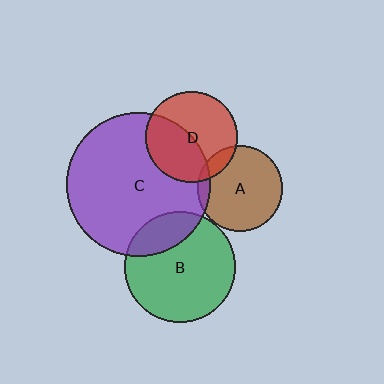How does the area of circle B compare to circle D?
Approximately 1.5 times.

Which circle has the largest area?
Circle C (purple).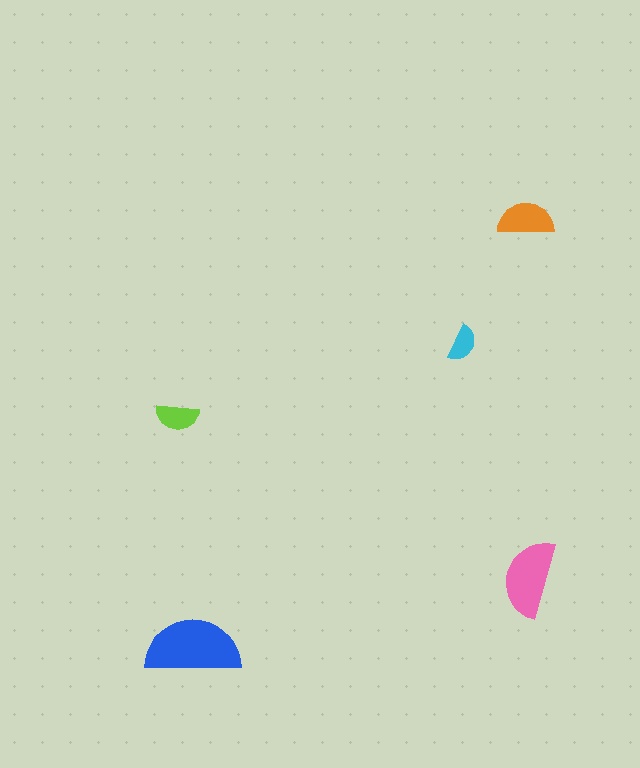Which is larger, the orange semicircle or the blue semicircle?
The blue one.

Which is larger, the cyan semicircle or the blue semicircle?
The blue one.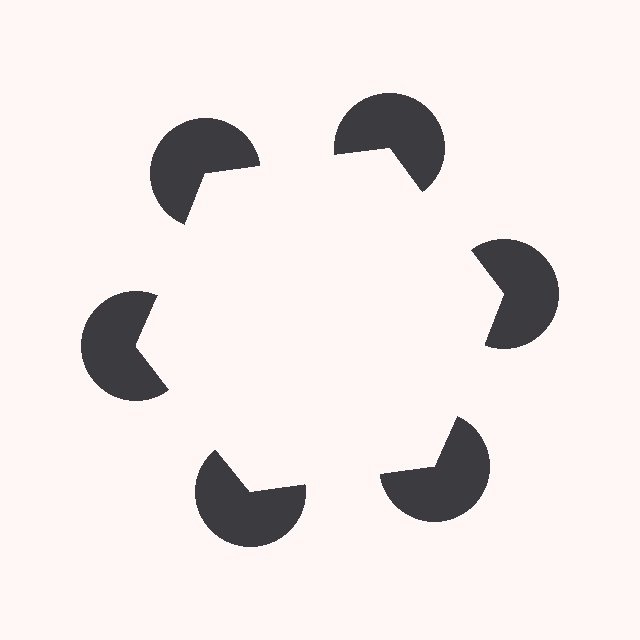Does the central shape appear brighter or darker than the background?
It typically appears slightly brighter than the background, even though no actual brightness change is drawn.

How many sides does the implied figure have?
6 sides.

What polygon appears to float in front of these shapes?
An illusory hexagon — its edges are inferred from the aligned wedge cuts in the pac-man discs, not physically drawn.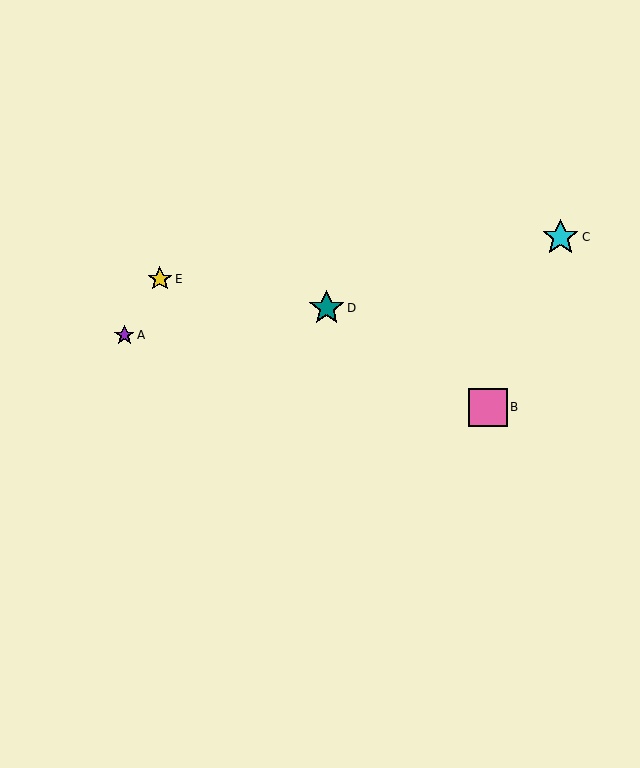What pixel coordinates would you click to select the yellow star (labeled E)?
Click at (160, 279) to select the yellow star E.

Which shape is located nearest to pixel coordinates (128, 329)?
The purple star (labeled A) at (124, 335) is nearest to that location.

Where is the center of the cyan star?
The center of the cyan star is at (561, 237).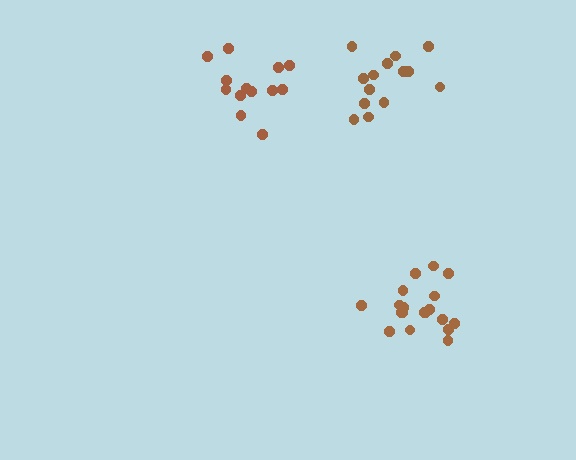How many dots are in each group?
Group 1: 19 dots, Group 2: 14 dots, Group 3: 13 dots (46 total).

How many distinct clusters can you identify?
There are 3 distinct clusters.